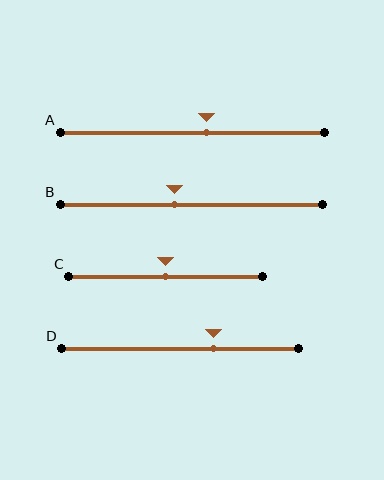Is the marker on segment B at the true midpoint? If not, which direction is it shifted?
No, the marker on segment B is shifted to the left by about 7% of the segment length.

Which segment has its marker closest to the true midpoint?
Segment C has its marker closest to the true midpoint.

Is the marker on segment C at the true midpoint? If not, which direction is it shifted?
Yes, the marker on segment C is at the true midpoint.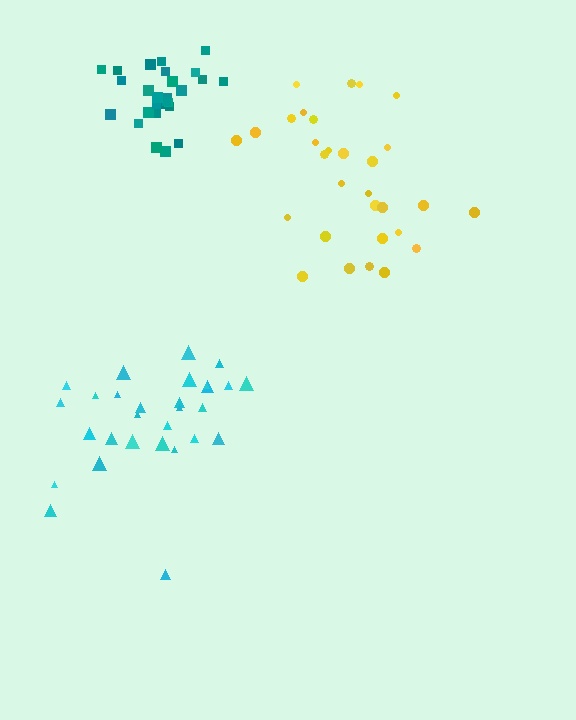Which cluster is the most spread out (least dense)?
Yellow.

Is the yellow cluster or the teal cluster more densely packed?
Teal.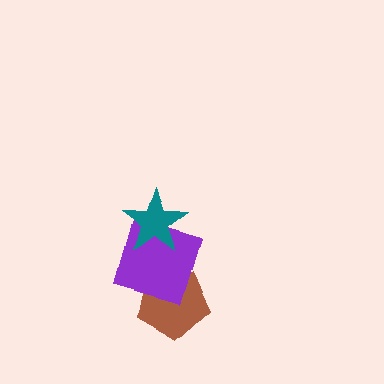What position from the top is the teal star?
The teal star is 1st from the top.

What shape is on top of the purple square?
The teal star is on top of the purple square.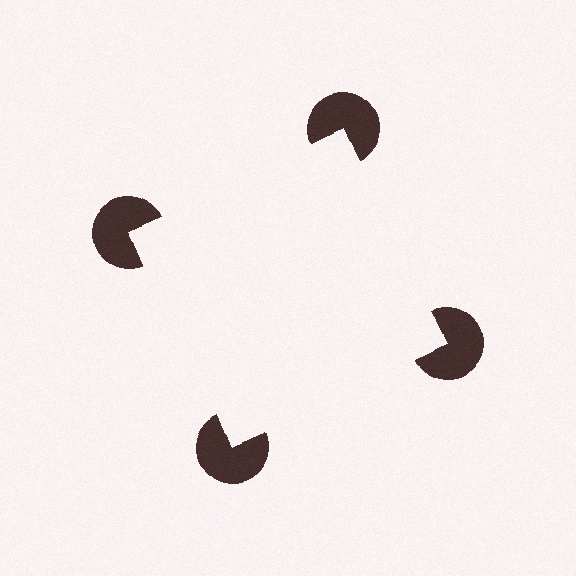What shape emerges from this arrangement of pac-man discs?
An illusory square — its edges are inferred from the aligned wedge cuts in the pac-man discs, not physically drawn.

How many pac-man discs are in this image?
There are 4 — one at each vertex of the illusory square.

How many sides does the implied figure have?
4 sides.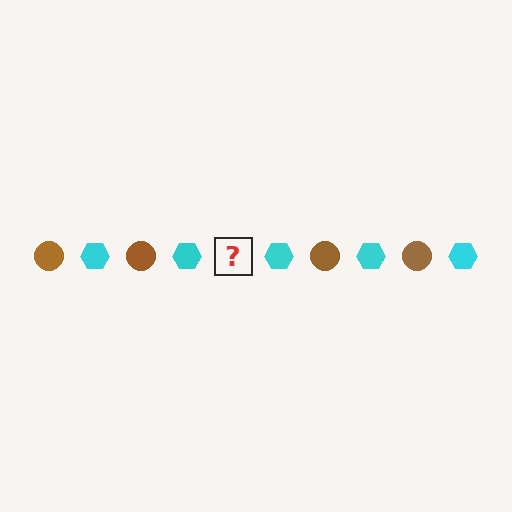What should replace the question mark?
The question mark should be replaced with a brown circle.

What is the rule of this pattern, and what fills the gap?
The rule is that the pattern alternates between brown circle and cyan hexagon. The gap should be filled with a brown circle.